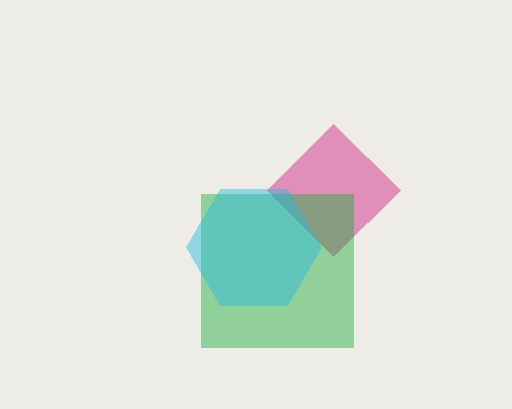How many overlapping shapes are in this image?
There are 3 overlapping shapes in the image.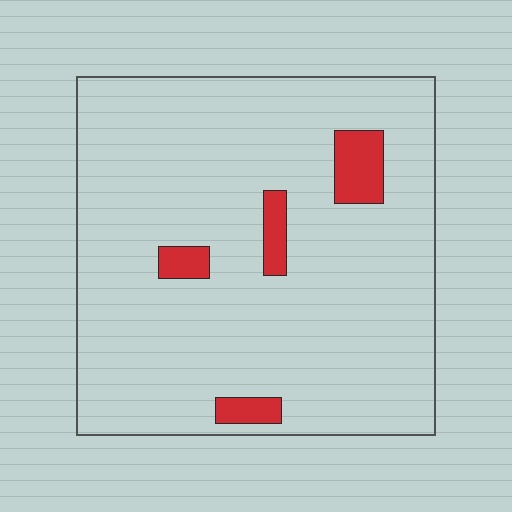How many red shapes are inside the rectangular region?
4.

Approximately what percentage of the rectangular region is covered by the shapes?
Approximately 5%.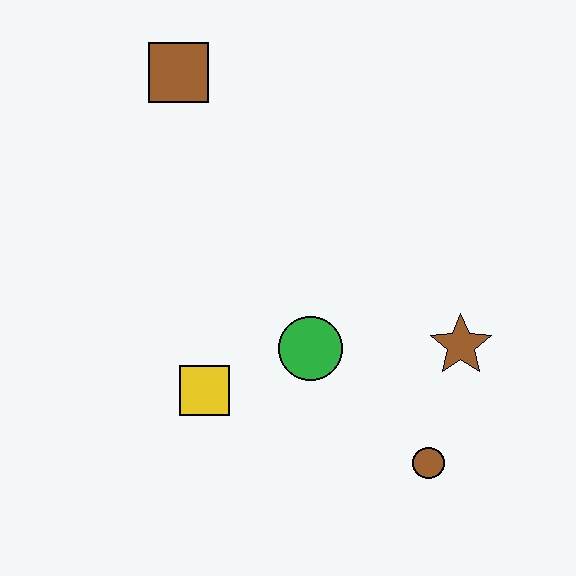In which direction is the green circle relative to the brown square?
The green circle is below the brown square.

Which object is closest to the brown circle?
The brown star is closest to the brown circle.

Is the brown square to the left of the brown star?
Yes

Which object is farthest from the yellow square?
The brown square is farthest from the yellow square.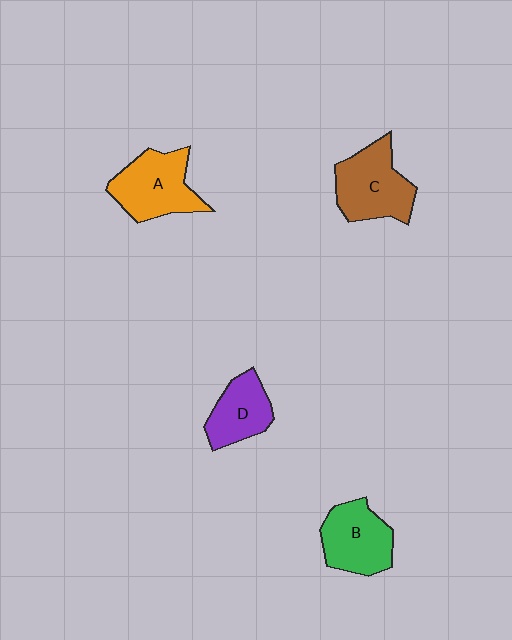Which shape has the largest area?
Shape C (brown).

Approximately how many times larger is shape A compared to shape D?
Approximately 1.4 times.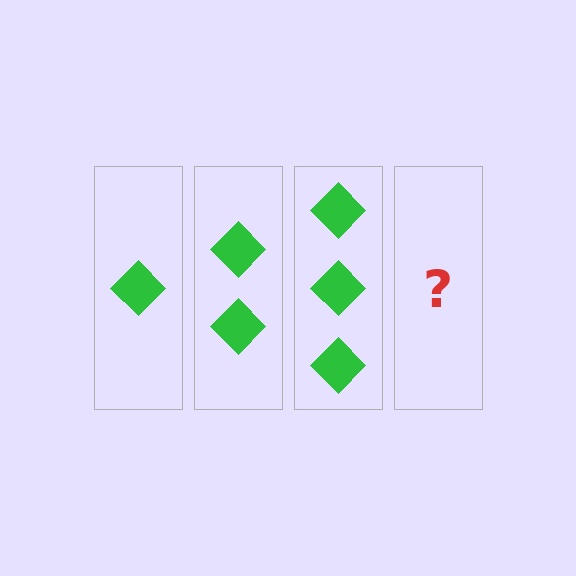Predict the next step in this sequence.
The next step is 4 diamonds.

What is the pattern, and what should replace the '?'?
The pattern is that each step adds one more diamond. The '?' should be 4 diamonds.